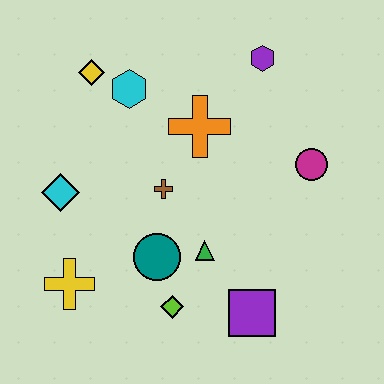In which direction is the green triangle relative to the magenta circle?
The green triangle is to the left of the magenta circle.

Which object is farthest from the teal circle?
The purple hexagon is farthest from the teal circle.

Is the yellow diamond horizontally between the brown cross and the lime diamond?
No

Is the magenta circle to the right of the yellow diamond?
Yes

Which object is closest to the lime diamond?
The teal circle is closest to the lime diamond.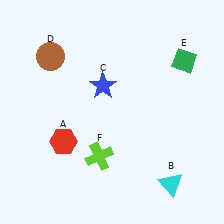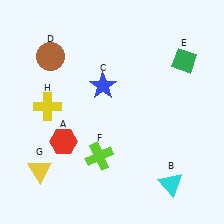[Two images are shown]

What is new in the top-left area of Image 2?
A yellow cross (H) was added in the top-left area of Image 2.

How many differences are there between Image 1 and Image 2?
There are 2 differences between the two images.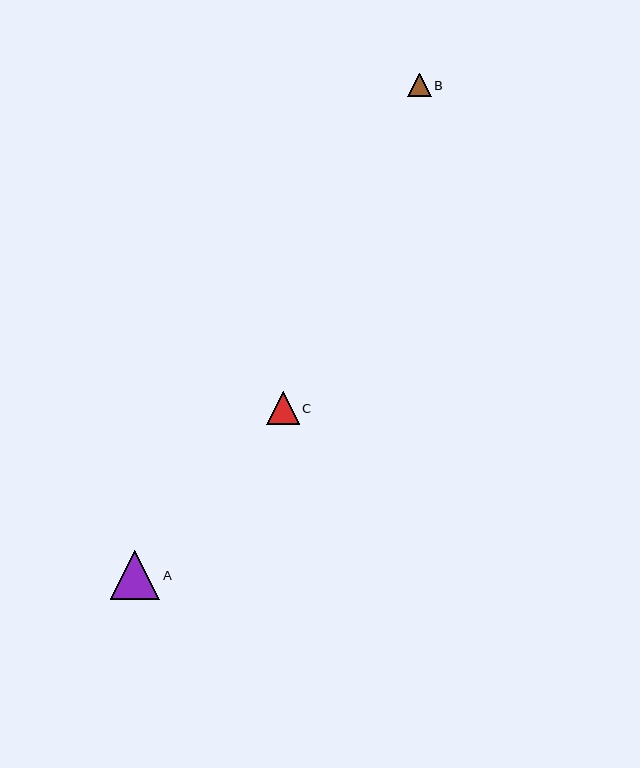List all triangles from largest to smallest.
From largest to smallest: A, C, B.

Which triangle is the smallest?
Triangle B is the smallest with a size of approximately 23 pixels.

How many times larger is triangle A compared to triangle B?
Triangle A is approximately 2.1 times the size of triangle B.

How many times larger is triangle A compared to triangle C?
Triangle A is approximately 1.5 times the size of triangle C.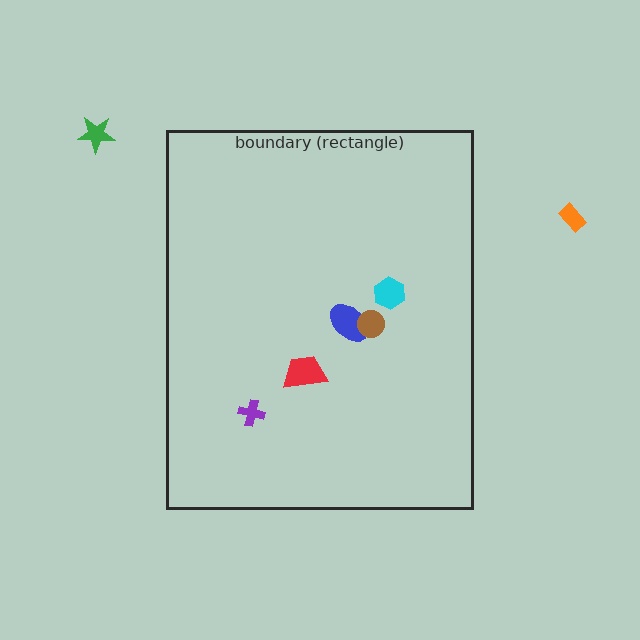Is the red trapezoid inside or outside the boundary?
Inside.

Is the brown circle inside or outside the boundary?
Inside.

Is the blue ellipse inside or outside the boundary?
Inside.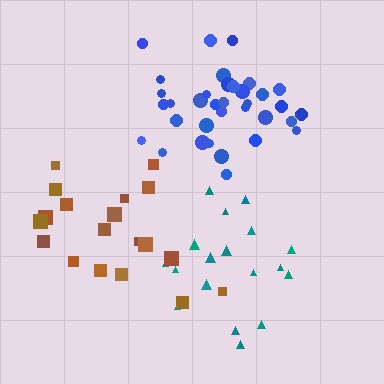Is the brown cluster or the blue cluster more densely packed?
Blue.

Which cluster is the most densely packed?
Blue.